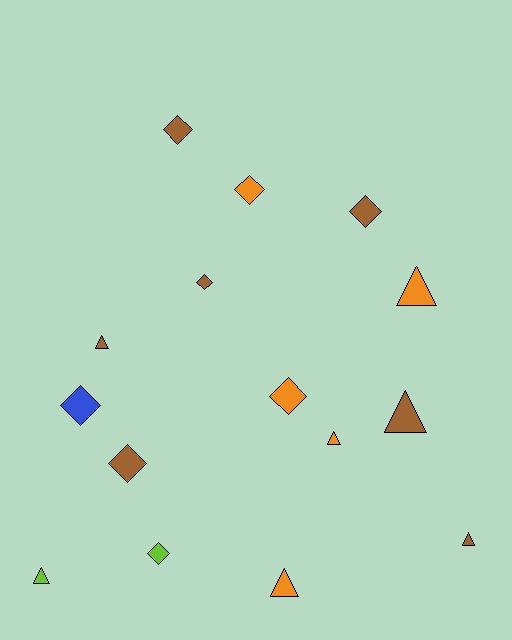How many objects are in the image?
There are 15 objects.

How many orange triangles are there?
There are 3 orange triangles.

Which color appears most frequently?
Brown, with 7 objects.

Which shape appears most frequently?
Diamond, with 8 objects.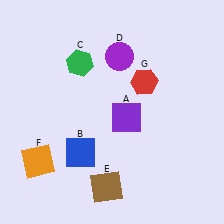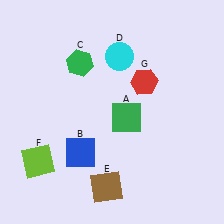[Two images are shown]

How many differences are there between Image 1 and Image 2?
There are 3 differences between the two images.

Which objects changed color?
A changed from purple to green. D changed from purple to cyan. F changed from orange to lime.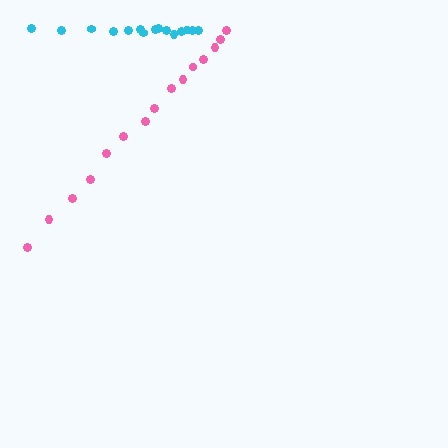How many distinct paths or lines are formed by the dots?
There are 2 distinct paths.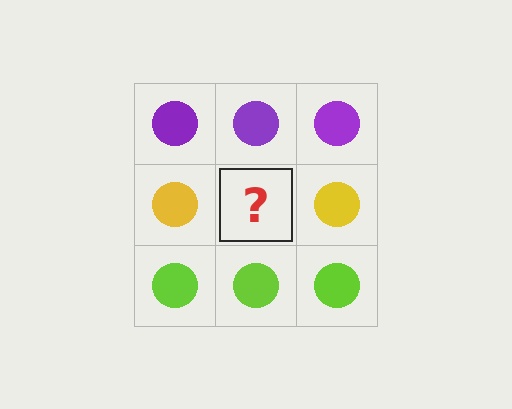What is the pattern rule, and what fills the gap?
The rule is that each row has a consistent color. The gap should be filled with a yellow circle.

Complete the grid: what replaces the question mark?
The question mark should be replaced with a yellow circle.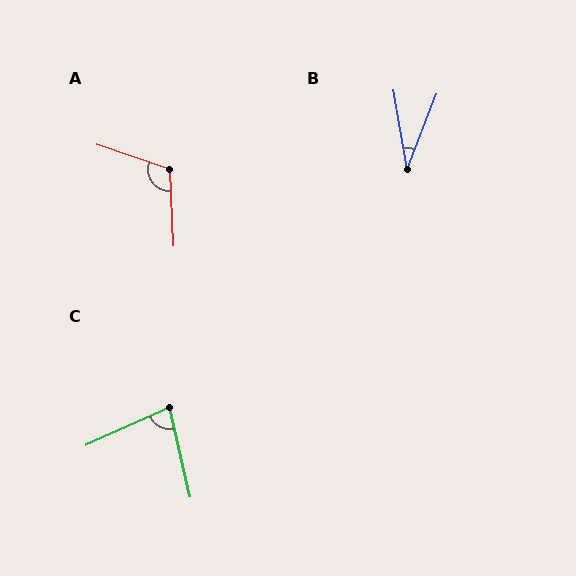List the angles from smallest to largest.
B (31°), C (79°), A (111°).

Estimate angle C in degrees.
Approximately 79 degrees.